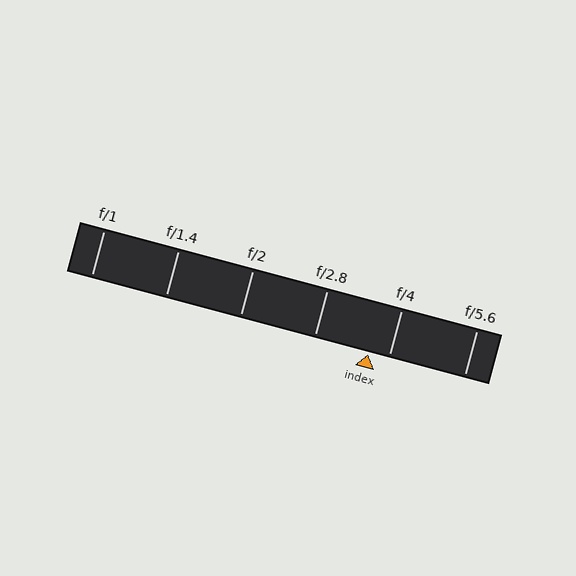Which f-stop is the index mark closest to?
The index mark is closest to f/4.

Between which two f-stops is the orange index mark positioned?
The index mark is between f/2.8 and f/4.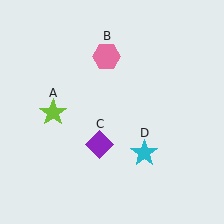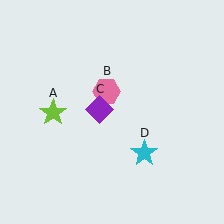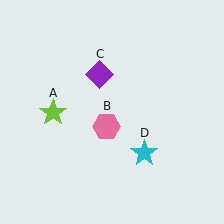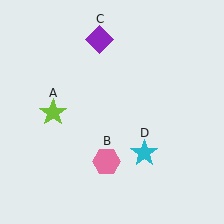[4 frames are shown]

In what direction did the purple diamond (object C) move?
The purple diamond (object C) moved up.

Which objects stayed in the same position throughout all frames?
Lime star (object A) and cyan star (object D) remained stationary.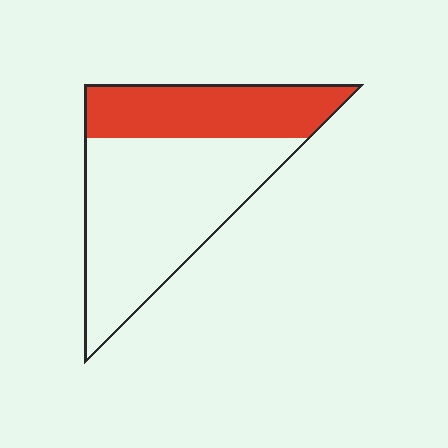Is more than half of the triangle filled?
No.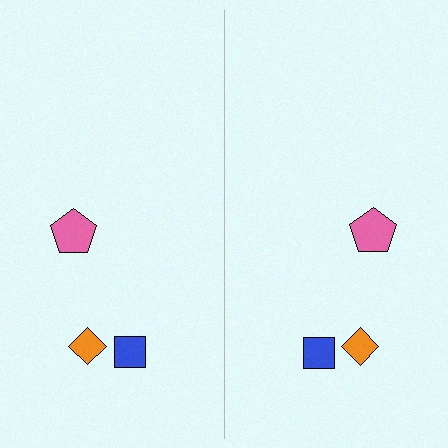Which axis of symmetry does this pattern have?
The pattern has a vertical axis of symmetry running through the center of the image.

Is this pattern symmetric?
Yes, this pattern has bilateral (reflection) symmetry.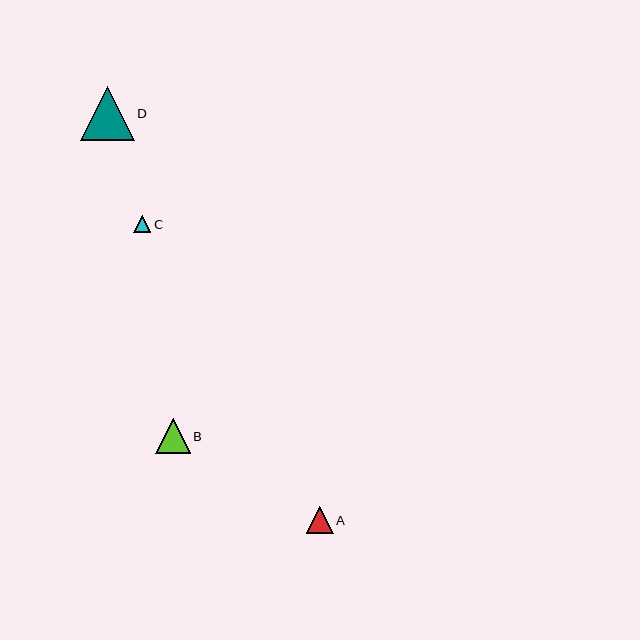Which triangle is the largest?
Triangle D is the largest with a size of approximately 54 pixels.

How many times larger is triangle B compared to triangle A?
Triangle B is approximately 1.3 times the size of triangle A.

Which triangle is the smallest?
Triangle C is the smallest with a size of approximately 17 pixels.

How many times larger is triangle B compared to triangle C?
Triangle B is approximately 2.0 times the size of triangle C.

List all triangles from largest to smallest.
From largest to smallest: D, B, A, C.